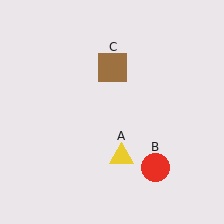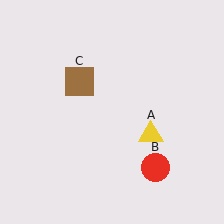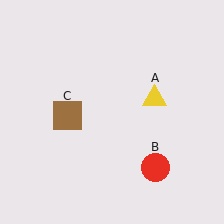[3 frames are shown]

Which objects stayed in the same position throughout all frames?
Red circle (object B) remained stationary.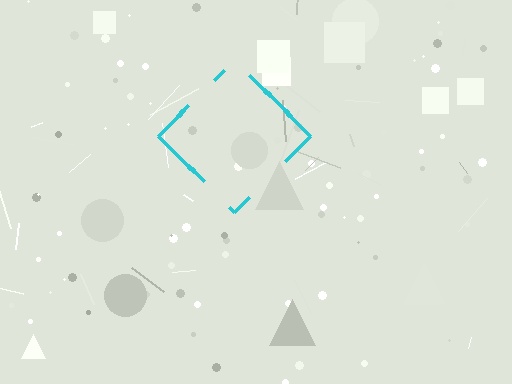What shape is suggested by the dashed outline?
The dashed outline suggests a diamond.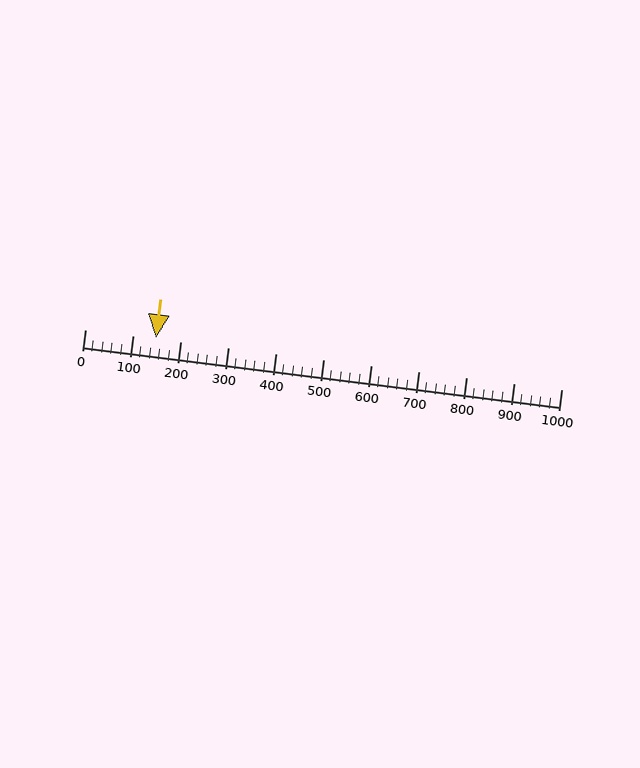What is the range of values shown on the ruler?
The ruler shows values from 0 to 1000.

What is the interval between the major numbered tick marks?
The major tick marks are spaced 100 units apart.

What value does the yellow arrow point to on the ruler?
The yellow arrow points to approximately 148.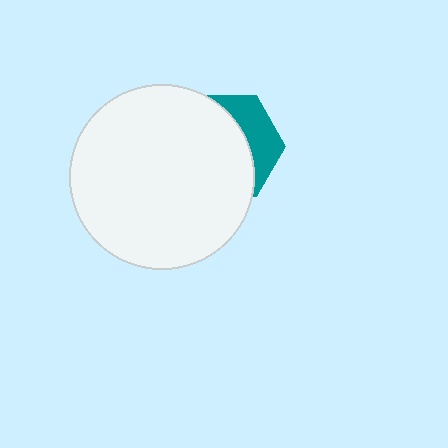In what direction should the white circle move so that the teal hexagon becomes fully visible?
The white circle should move left. That is the shortest direction to clear the overlap and leave the teal hexagon fully visible.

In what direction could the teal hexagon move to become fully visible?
The teal hexagon could move right. That would shift it out from behind the white circle entirely.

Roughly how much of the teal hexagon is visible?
A small part of it is visible (roughly 32%).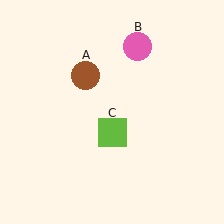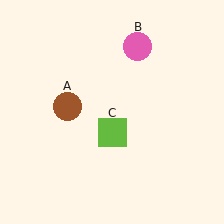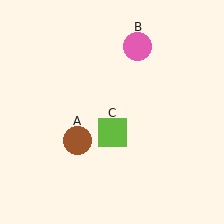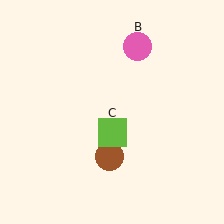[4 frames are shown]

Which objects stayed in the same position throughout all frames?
Pink circle (object B) and lime square (object C) remained stationary.